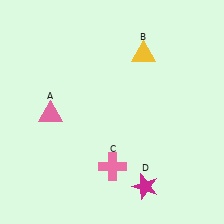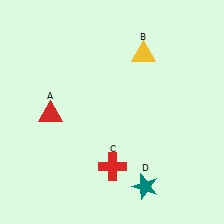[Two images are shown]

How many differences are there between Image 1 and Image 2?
There are 3 differences between the two images.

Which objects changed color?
A changed from pink to red. C changed from pink to red. D changed from magenta to teal.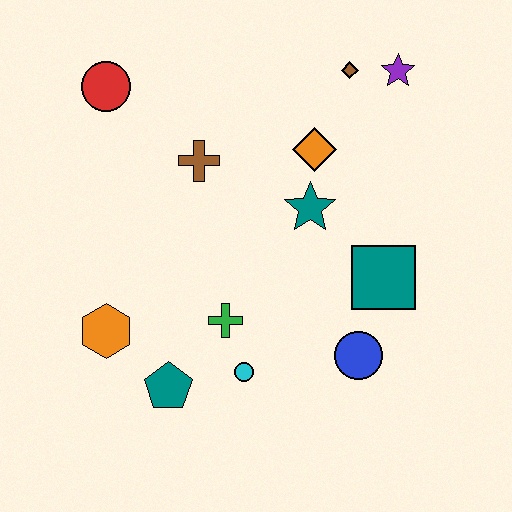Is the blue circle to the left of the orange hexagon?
No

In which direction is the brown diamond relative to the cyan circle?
The brown diamond is above the cyan circle.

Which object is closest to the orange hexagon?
The teal pentagon is closest to the orange hexagon.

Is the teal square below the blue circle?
No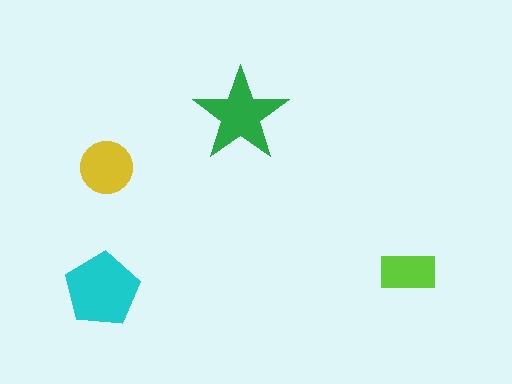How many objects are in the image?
There are 4 objects in the image.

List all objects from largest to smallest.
The cyan pentagon, the green star, the yellow circle, the lime rectangle.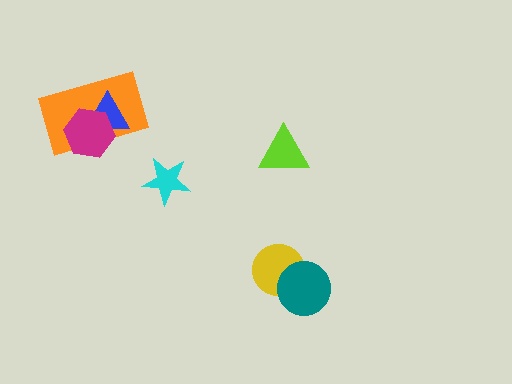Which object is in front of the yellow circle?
The teal circle is in front of the yellow circle.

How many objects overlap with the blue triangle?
2 objects overlap with the blue triangle.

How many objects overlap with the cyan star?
0 objects overlap with the cyan star.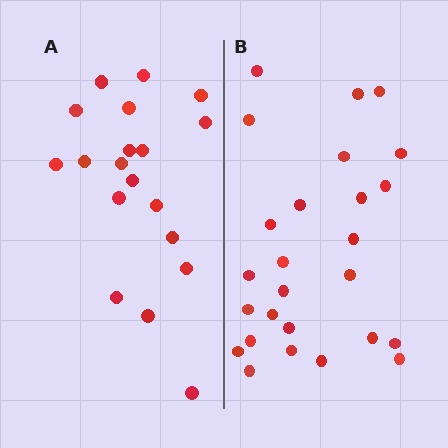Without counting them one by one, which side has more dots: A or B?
Region B (the right region) has more dots.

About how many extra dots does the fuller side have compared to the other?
Region B has roughly 8 or so more dots than region A.